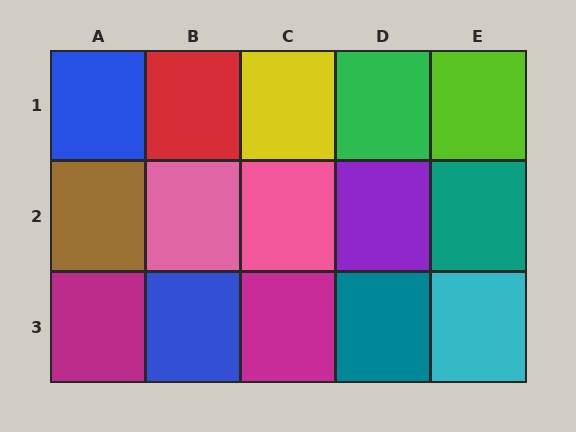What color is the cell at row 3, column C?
Magenta.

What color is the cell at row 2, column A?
Brown.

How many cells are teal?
2 cells are teal.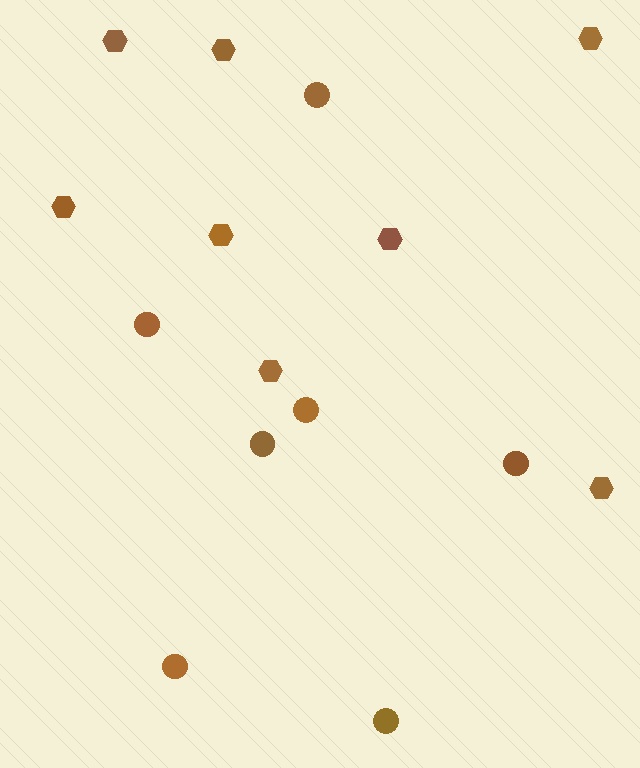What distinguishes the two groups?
There are 2 groups: one group of hexagons (8) and one group of circles (7).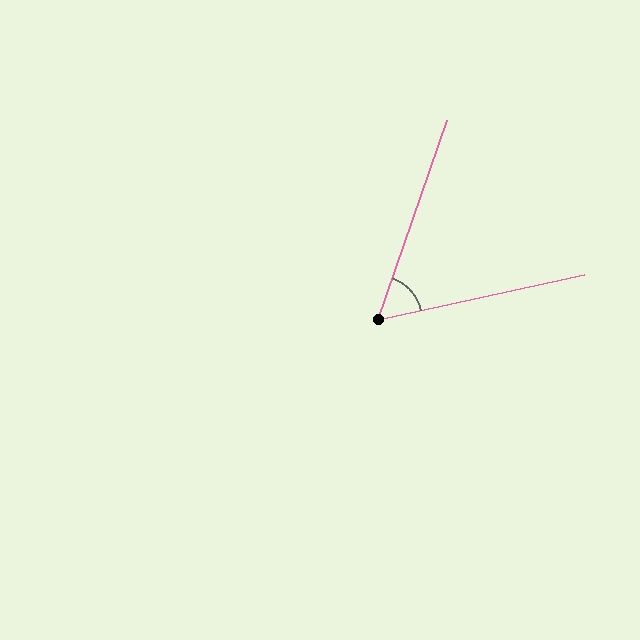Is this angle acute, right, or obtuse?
It is acute.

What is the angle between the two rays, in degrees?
Approximately 58 degrees.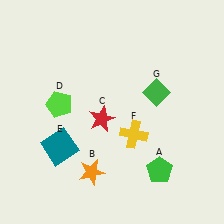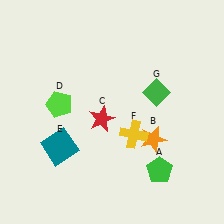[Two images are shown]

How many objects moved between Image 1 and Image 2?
1 object moved between the two images.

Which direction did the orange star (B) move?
The orange star (B) moved right.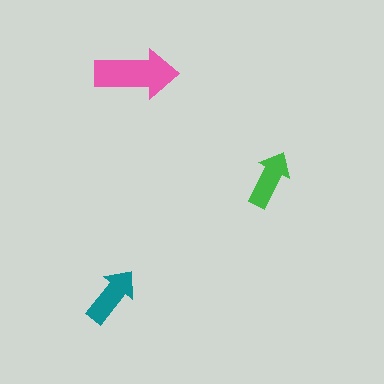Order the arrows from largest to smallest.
the pink one, the teal one, the green one.